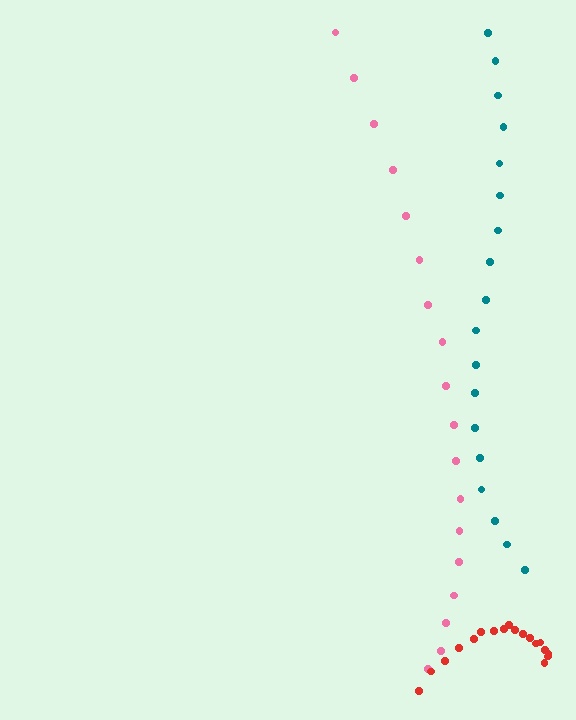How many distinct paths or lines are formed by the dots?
There are 3 distinct paths.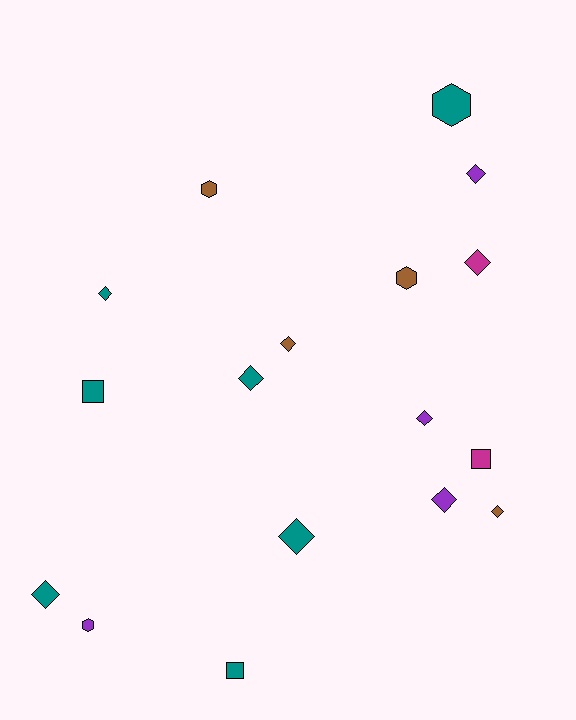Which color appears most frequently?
Teal, with 7 objects.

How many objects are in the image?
There are 17 objects.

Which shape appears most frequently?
Diamond, with 10 objects.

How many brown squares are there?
There are no brown squares.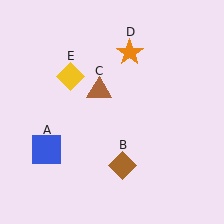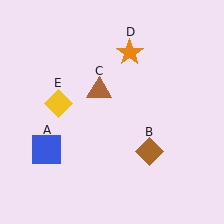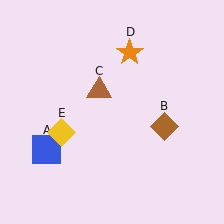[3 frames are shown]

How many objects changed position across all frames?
2 objects changed position: brown diamond (object B), yellow diamond (object E).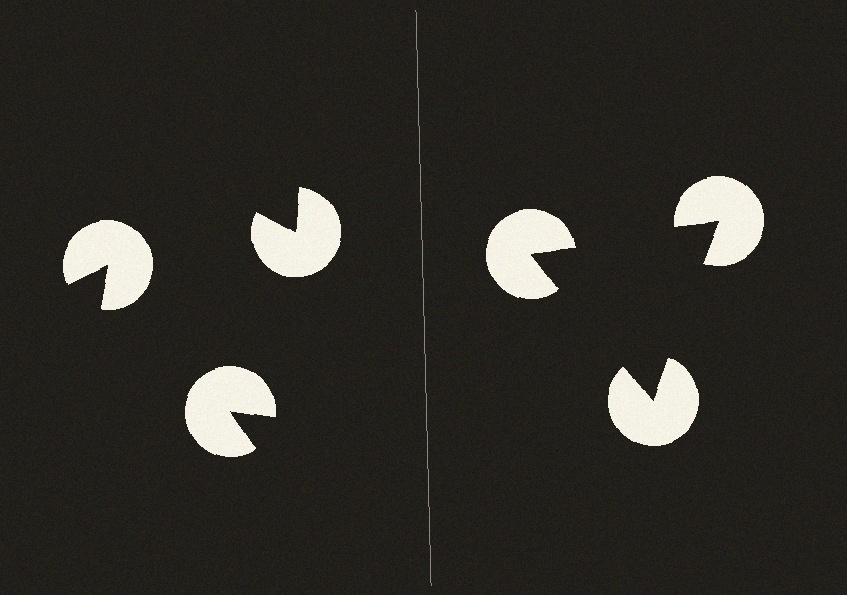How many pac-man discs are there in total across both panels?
6 — 3 on each side.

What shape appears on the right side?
An illusory triangle.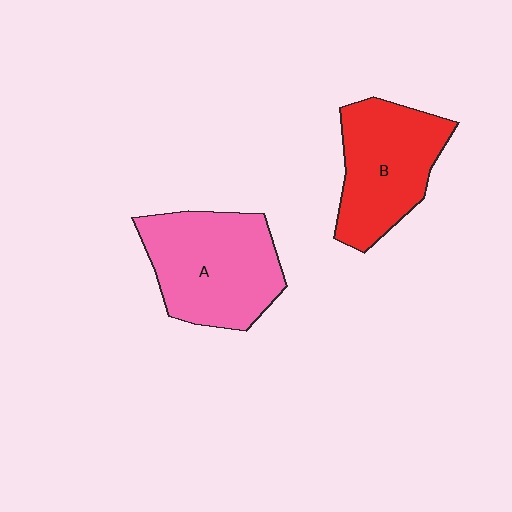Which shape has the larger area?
Shape A (pink).